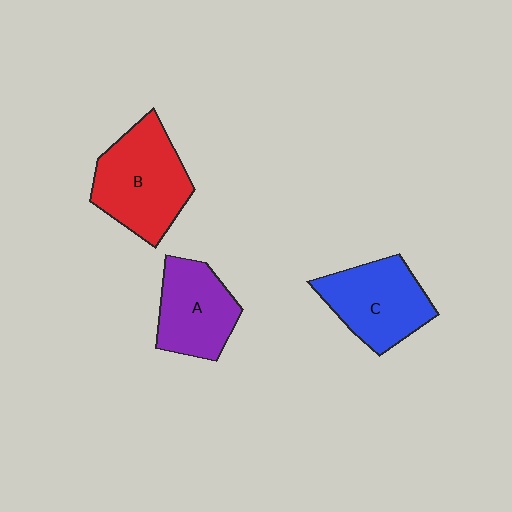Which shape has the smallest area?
Shape A (purple).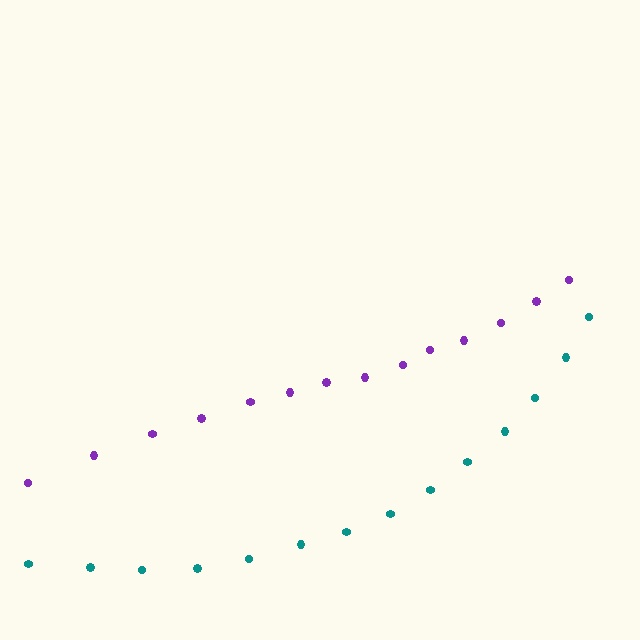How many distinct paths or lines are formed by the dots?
There are 2 distinct paths.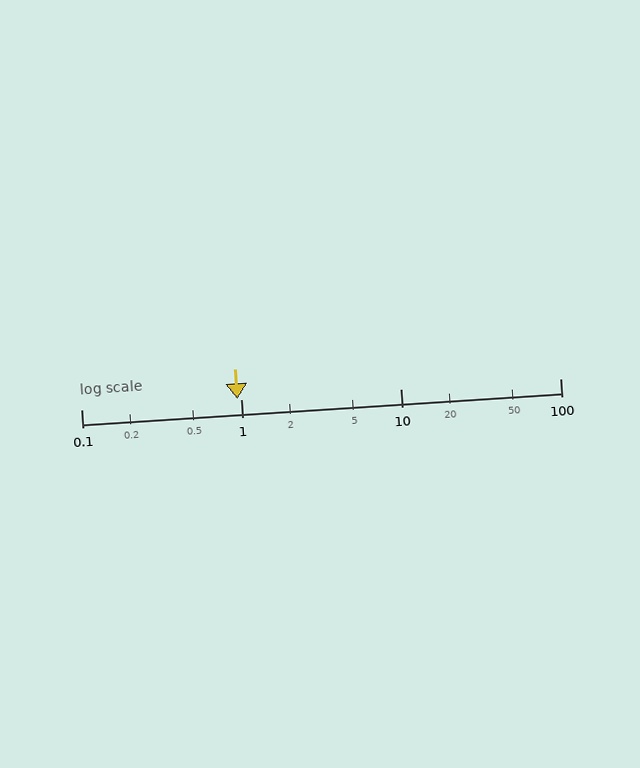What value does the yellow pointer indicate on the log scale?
The pointer indicates approximately 0.95.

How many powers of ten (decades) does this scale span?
The scale spans 3 decades, from 0.1 to 100.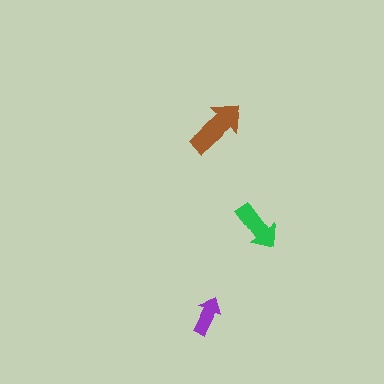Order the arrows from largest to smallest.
the brown one, the green one, the purple one.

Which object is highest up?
The brown arrow is topmost.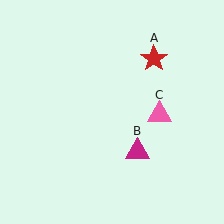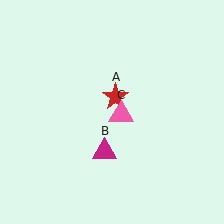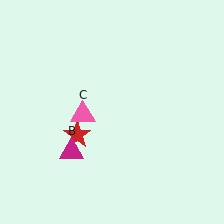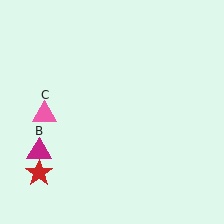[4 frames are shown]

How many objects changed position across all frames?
3 objects changed position: red star (object A), magenta triangle (object B), pink triangle (object C).